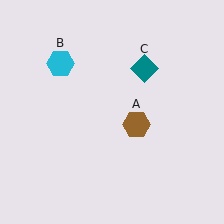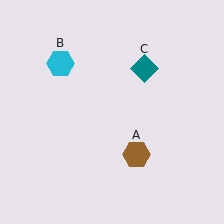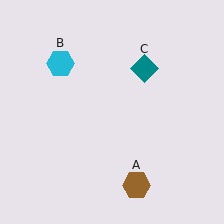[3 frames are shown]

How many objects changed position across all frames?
1 object changed position: brown hexagon (object A).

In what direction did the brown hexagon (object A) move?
The brown hexagon (object A) moved down.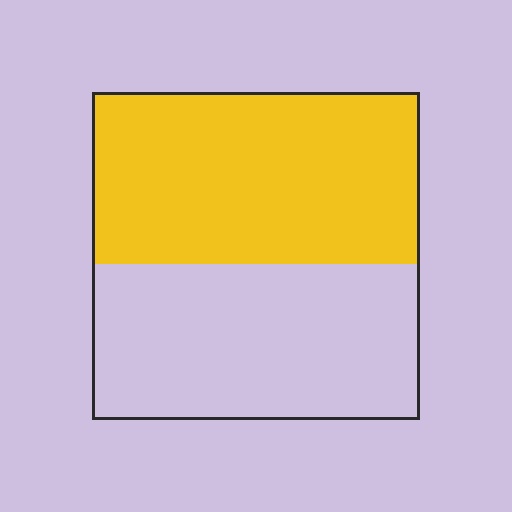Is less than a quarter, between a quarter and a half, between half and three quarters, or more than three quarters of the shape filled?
Between half and three quarters.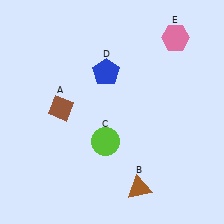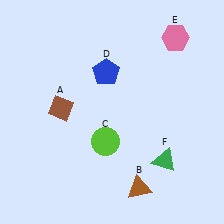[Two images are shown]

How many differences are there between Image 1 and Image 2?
There is 1 difference between the two images.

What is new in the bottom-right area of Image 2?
A green triangle (F) was added in the bottom-right area of Image 2.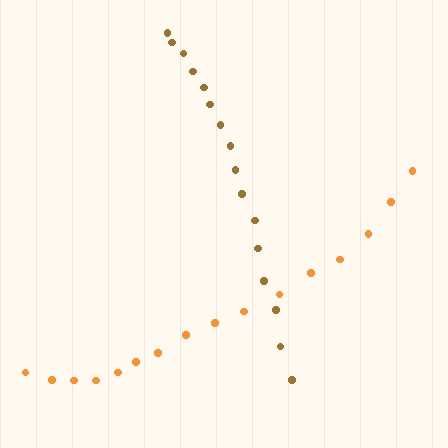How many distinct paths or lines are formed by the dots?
There are 2 distinct paths.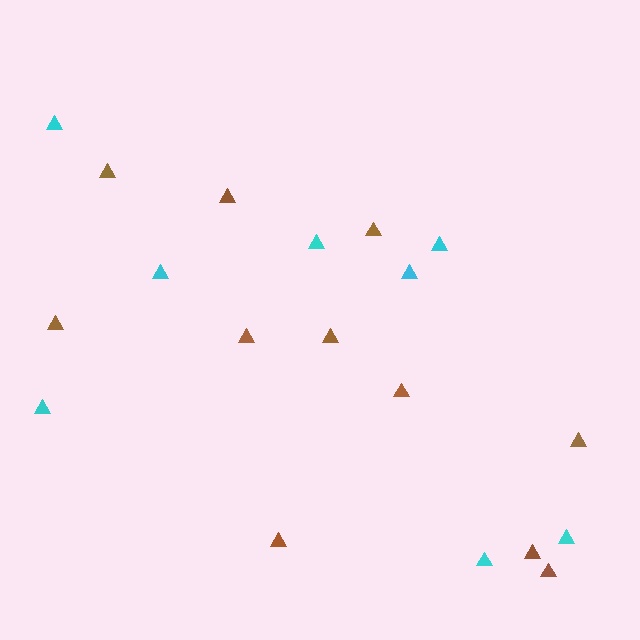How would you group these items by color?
There are 2 groups: one group of brown triangles (11) and one group of cyan triangles (8).